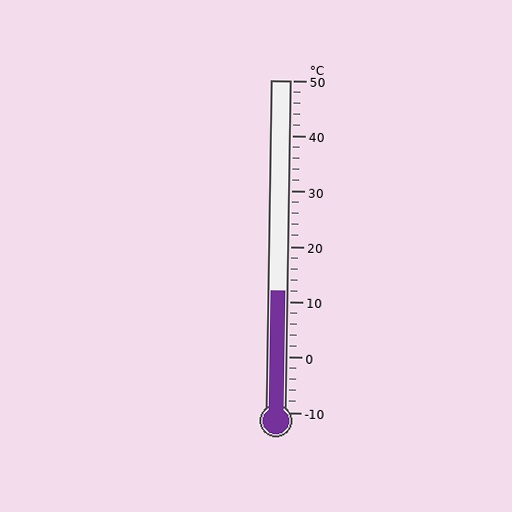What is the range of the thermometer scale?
The thermometer scale ranges from -10°C to 50°C.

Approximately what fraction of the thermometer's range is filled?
The thermometer is filled to approximately 35% of its range.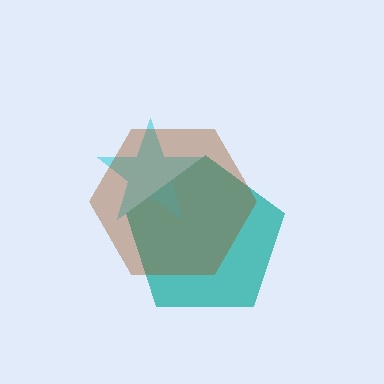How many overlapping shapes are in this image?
There are 3 overlapping shapes in the image.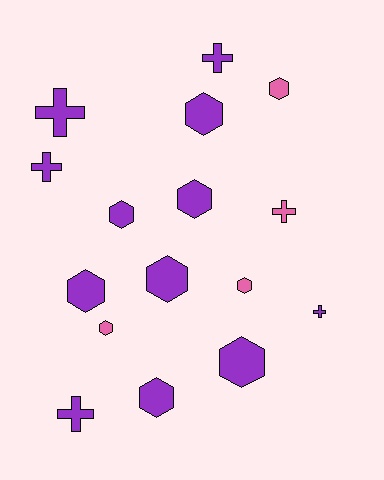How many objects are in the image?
There are 16 objects.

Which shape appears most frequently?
Hexagon, with 10 objects.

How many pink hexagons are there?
There are 3 pink hexagons.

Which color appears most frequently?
Purple, with 12 objects.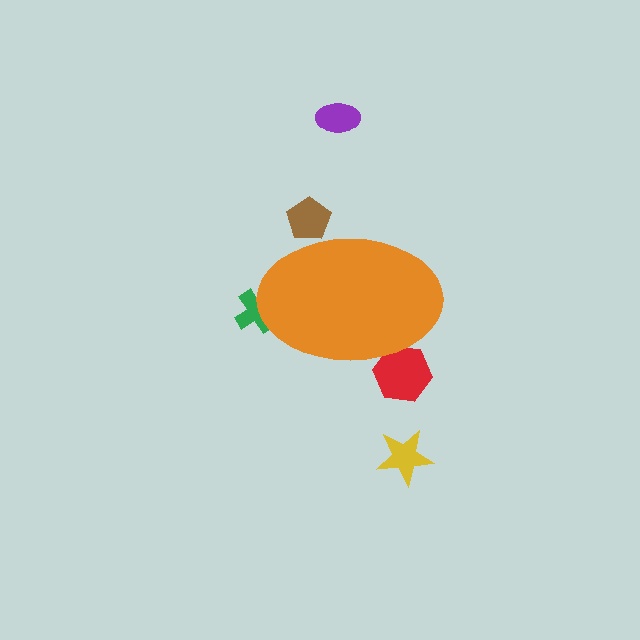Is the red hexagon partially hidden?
Yes, the red hexagon is partially hidden behind the orange ellipse.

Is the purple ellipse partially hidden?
No, the purple ellipse is fully visible.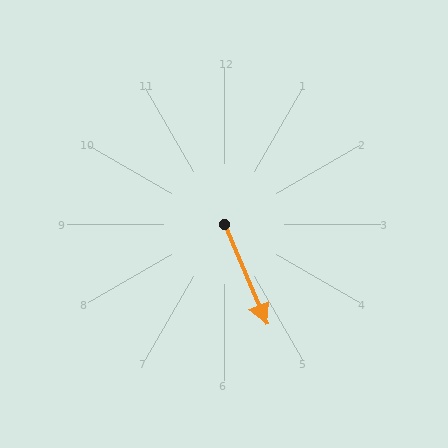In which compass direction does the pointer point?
Southeast.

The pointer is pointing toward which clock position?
Roughly 5 o'clock.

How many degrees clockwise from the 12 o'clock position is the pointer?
Approximately 157 degrees.